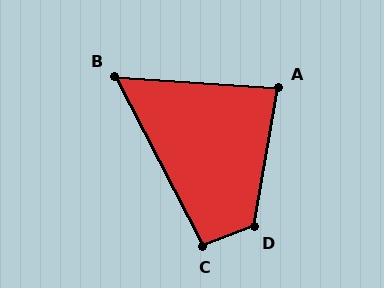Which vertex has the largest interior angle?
D, at approximately 121 degrees.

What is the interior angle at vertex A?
Approximately 84 degrees (acute).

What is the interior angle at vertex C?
Approximately 96 degrees (obtuse).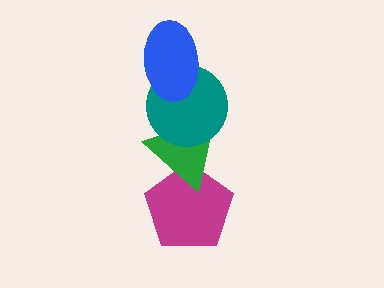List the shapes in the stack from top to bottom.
From top to bottom: the blue ellipse, the teal circle, the green triangle, the magenta pentagon.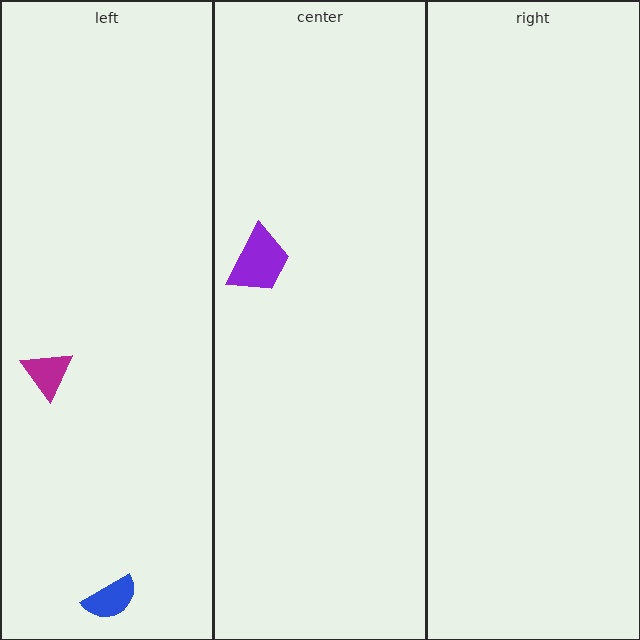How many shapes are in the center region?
1.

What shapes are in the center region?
The purple trapezoid.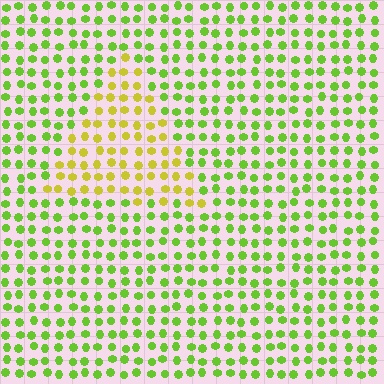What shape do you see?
I see a triangle.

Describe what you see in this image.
The image is filled with small lime elements in a uniform arrangement. A triangle-shaped region is visible where the elements are tinted to a slightly different hue, forming a subtle color boundary.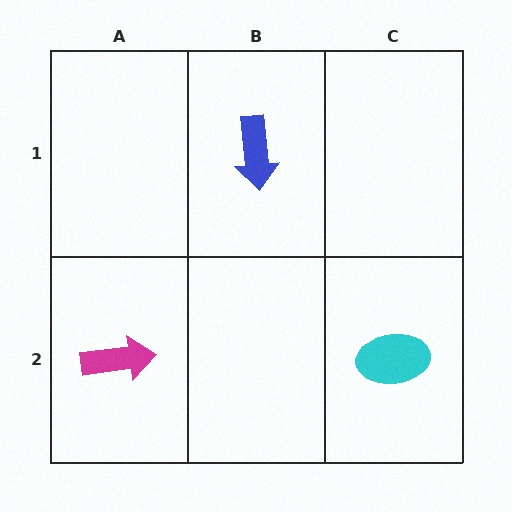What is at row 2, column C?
A cyan ellipse.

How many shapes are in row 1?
1 shape.